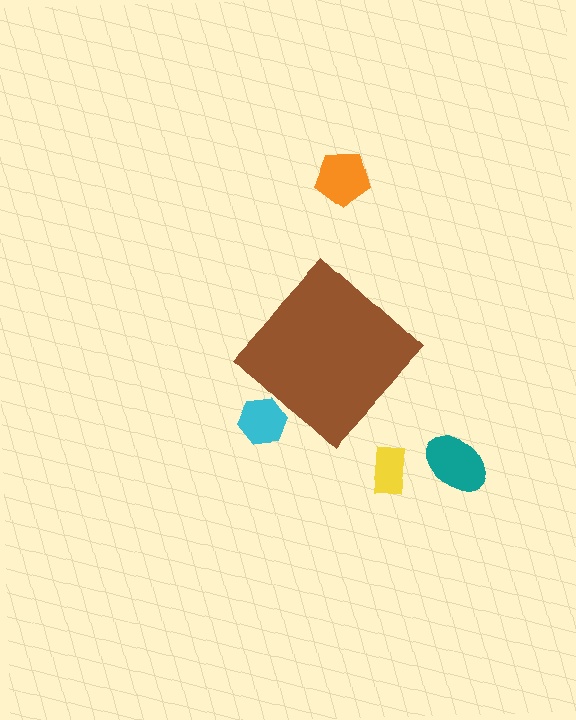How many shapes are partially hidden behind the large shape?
1 shape is partially hidden.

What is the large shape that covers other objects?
A brown diamond.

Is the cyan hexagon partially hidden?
Yes, the cyan hexagon is partially hidden behind the brown diamond.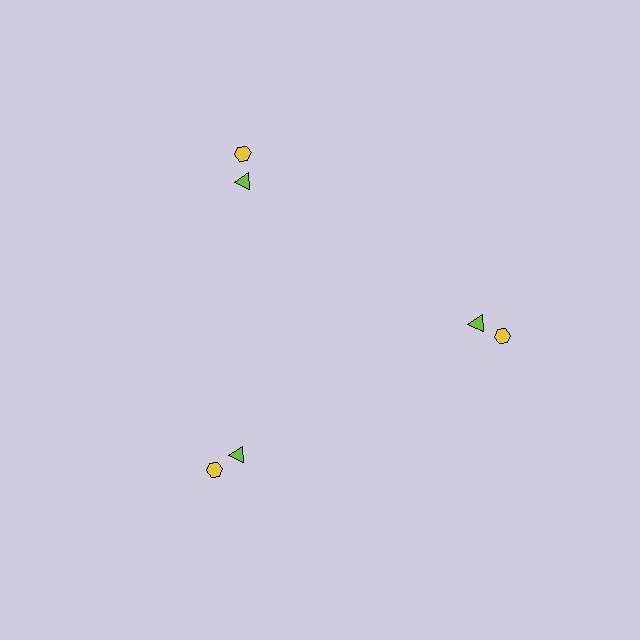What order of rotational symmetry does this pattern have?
This pattern has 3-fold rotational symmetry.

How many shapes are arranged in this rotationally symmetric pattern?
There are 6 shapes, arranged in 3 groups of 2.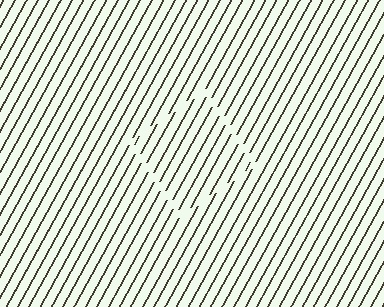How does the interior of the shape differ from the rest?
The interior of the shape contains the same grating, shifted by half a period — the contour is defined by the phase discontinuity where line-ends from the inner and outer gratings abut.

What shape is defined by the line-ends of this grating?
An illusory square. The interior of the shape contains the same grating, shifted by half a period — the contour is defined by the phase discontinuity where line-ends from the inner and outer gratings abut.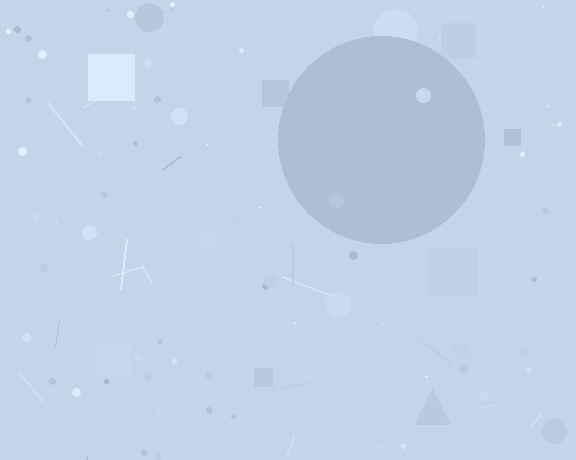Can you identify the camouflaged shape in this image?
The camouflaged shape is a circle.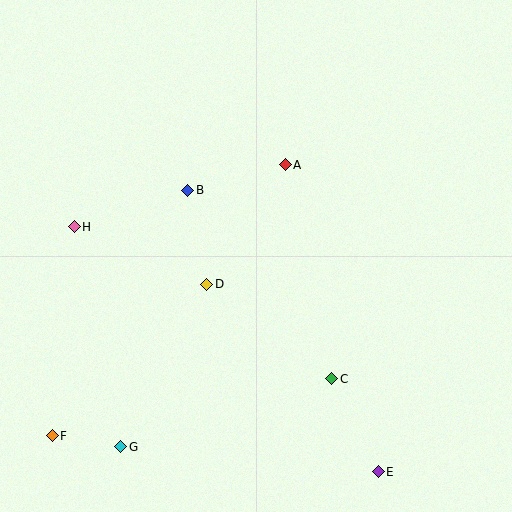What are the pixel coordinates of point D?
Point D is at (207, 284).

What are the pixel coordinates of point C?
Point C is at (332, 379).